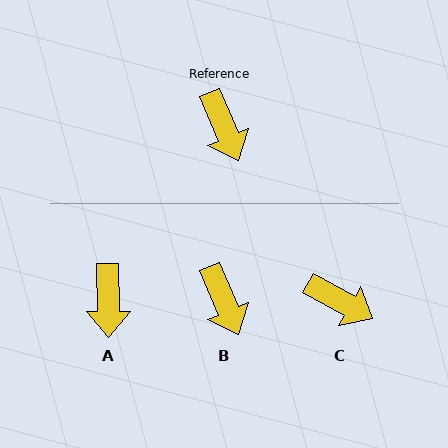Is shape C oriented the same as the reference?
No, it is off by about 38 degrees.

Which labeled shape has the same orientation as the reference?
B.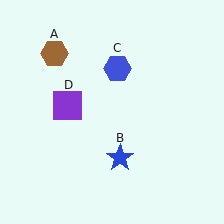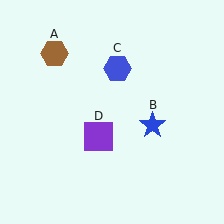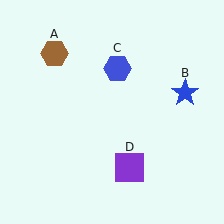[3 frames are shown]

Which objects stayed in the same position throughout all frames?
Brown hexagon (object A) and blue hexagon (object C) remained stationary.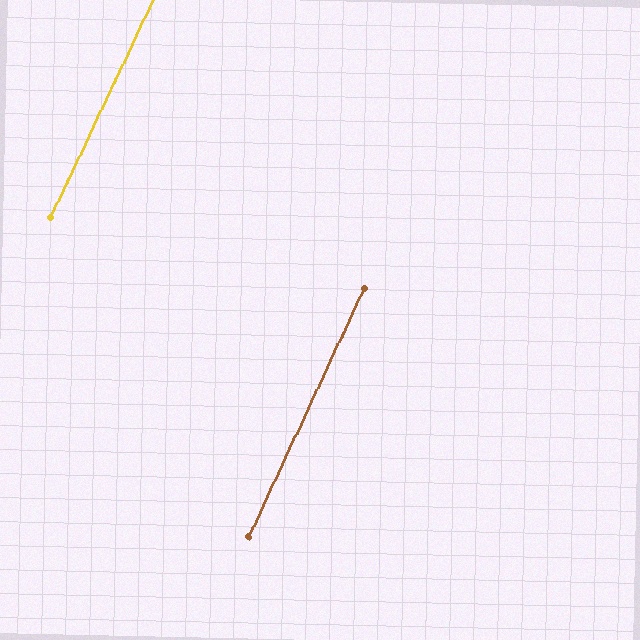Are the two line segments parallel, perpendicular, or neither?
Parallel — their directions differ by only 0.2°.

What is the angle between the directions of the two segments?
Approximately 0 degrees.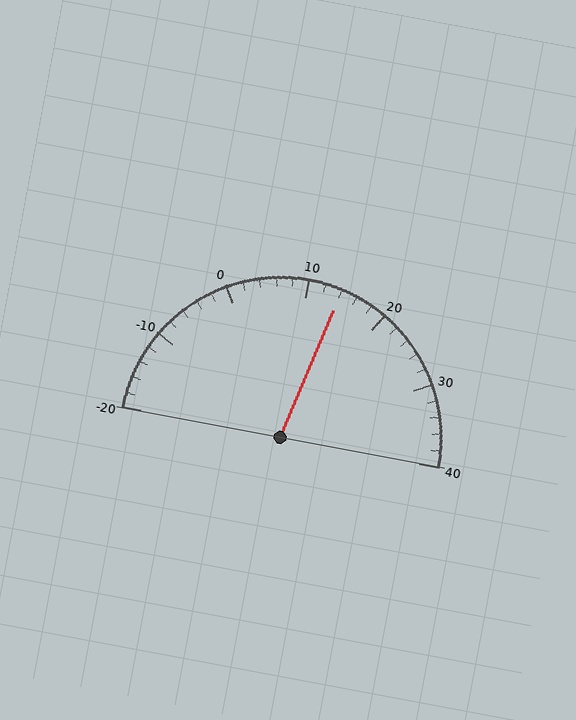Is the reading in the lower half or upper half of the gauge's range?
The reading is in the upper half of the range (-20 to 40).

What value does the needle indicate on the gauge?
The needle indicates approximately 14.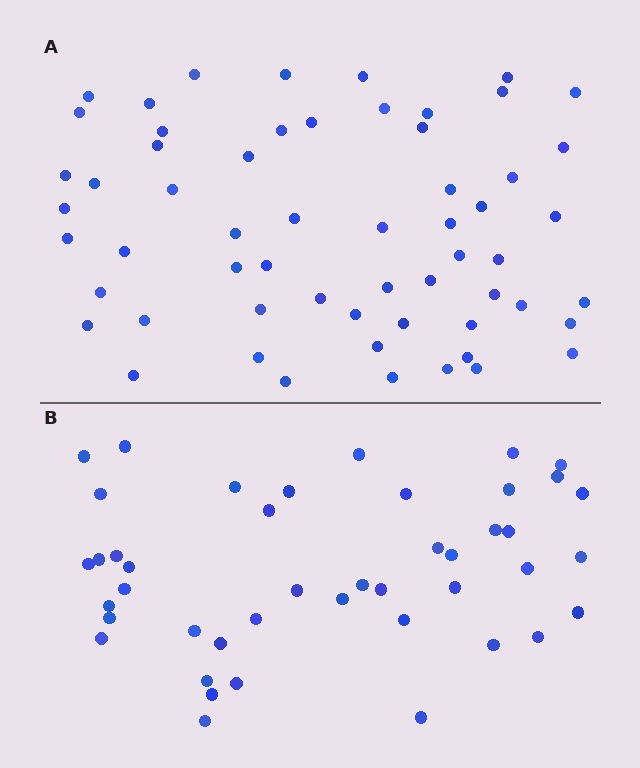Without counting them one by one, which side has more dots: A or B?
Region A (the top region) has more dots.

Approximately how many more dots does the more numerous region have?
Region A has approximately 15 more dots than region B.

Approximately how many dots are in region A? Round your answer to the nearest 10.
About 60 dots. (The exact count is 59, which rounds to 60.)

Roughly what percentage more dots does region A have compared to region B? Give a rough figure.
About 35% more.